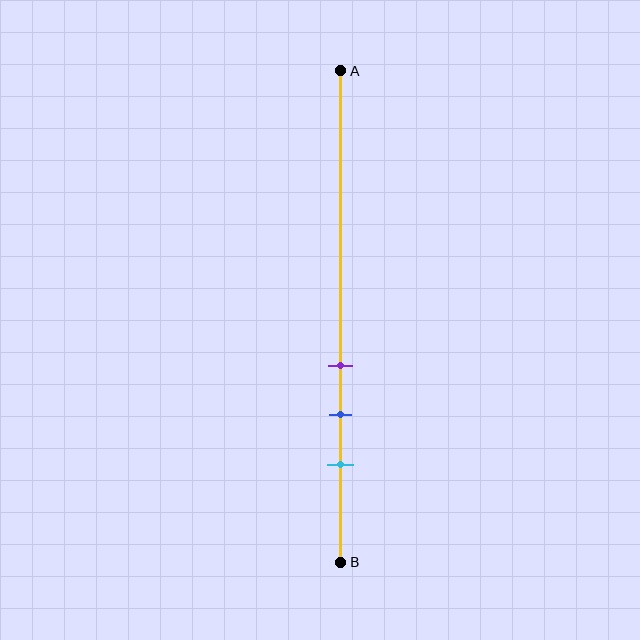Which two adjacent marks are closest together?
The purple and blue marks are the closest adjacent pair.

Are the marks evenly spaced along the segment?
Yes, the marks are approximately evenly spaced.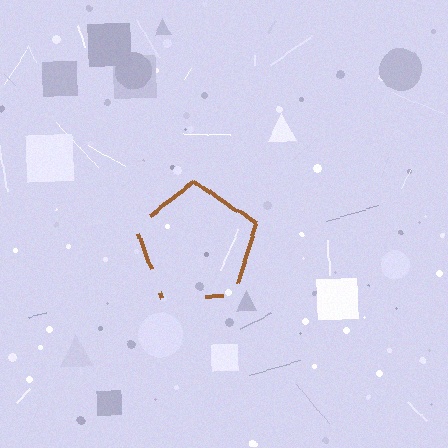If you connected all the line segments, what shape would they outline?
They would outline a pentagon.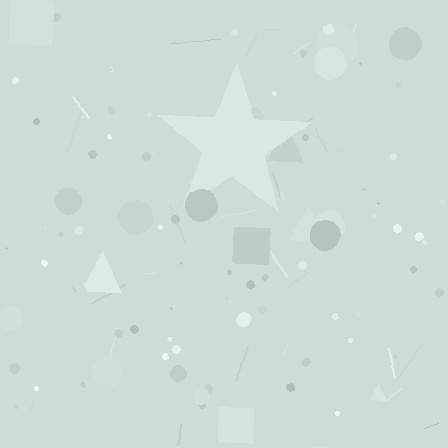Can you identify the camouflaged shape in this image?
The camouflaged shape is a star.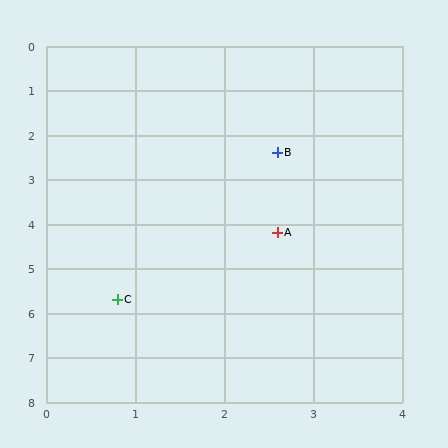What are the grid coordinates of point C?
Point C is at approximately (0.8, 5.7).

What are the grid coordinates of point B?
Point B is at approximately (2.6, 2.4).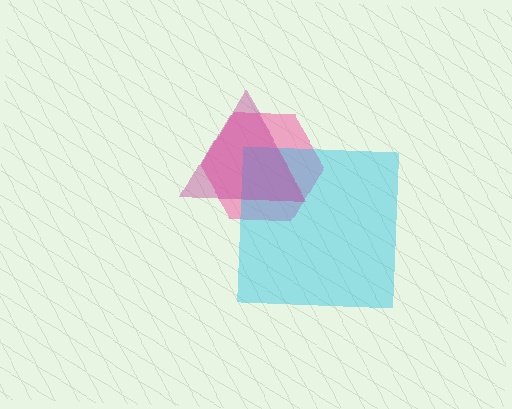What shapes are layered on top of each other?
The layered shapes are: a pink hexagon, a cyan square, a magenta triangle.